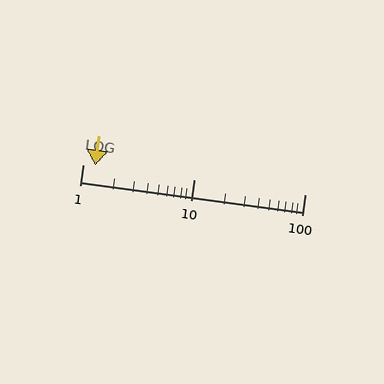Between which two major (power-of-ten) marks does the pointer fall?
The pointer is between 1 and 10.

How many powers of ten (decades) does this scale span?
The scale spans 2 decades, from 1 to 100.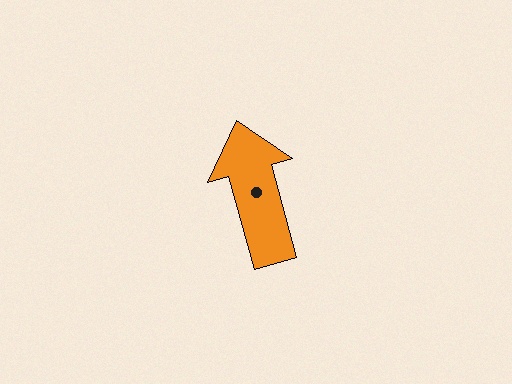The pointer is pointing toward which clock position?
Roughly 11 o'clock.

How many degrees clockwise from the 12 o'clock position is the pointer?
Approximately 345 degrees.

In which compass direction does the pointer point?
North.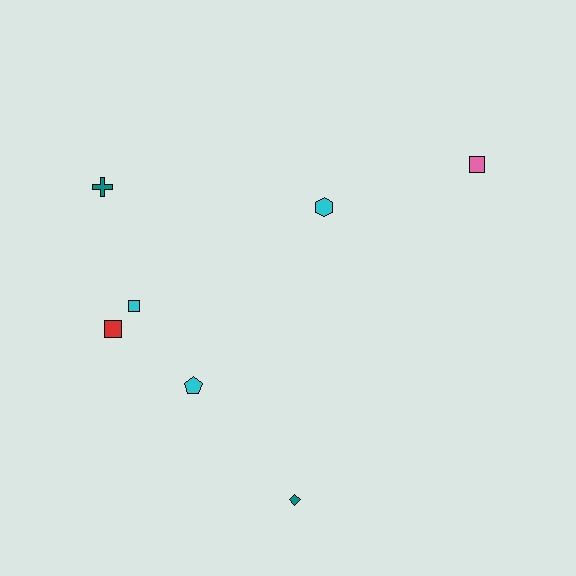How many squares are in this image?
There are 3 squares.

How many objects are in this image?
There are 7 objects.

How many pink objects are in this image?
There is 1 pink object.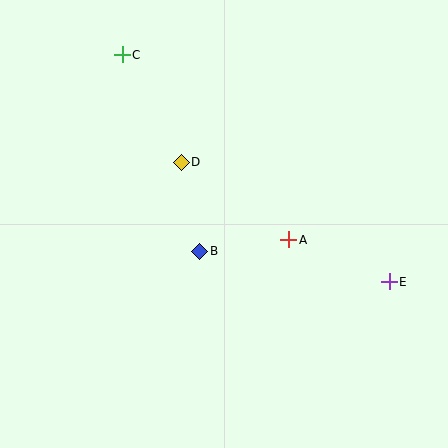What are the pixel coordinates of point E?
Point E is at (389, 282).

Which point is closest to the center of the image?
Point B at (200, 251) is closest to the center.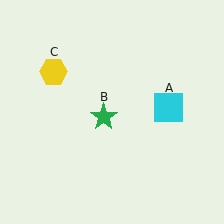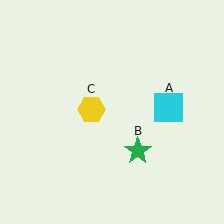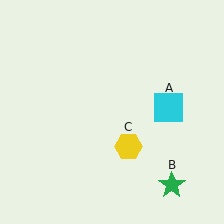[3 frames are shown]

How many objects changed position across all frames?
2 objects changed position: green star (object B), yellow hexagon (object C).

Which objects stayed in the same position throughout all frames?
Cyan square (object A) remained stationary.